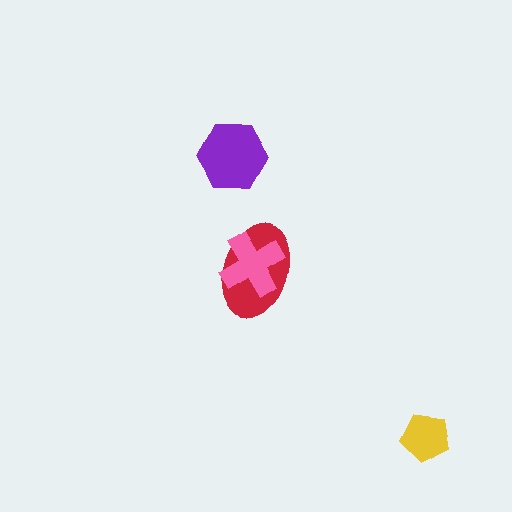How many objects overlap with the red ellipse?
1 object overlaps with the red ellipse.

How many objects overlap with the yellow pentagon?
0 objects overlap with the yellow pentagon.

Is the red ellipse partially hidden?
Yes, it is partially covered by another shape.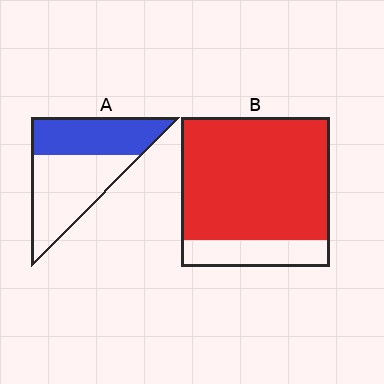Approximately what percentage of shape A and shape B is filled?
A is approximately 45% and B is approximately 80%.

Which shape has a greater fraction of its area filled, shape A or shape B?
Shape B.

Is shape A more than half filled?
No.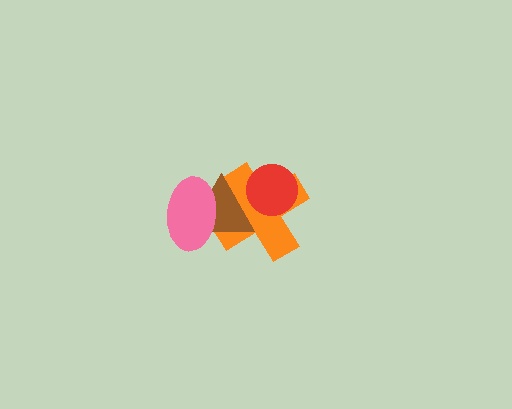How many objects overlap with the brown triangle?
3 objects overlap with the brown triangle.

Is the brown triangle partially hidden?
Yes, it is partially covered by another shape.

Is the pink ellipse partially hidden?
No, no other shape covers it.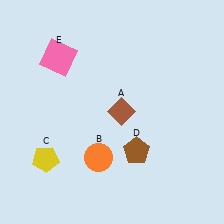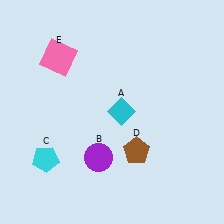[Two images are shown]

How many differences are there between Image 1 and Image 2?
There are 3 differences between the two images.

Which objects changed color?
A changed from brown to cyan. B changed from orange to purple. C changed from yellow to cyan.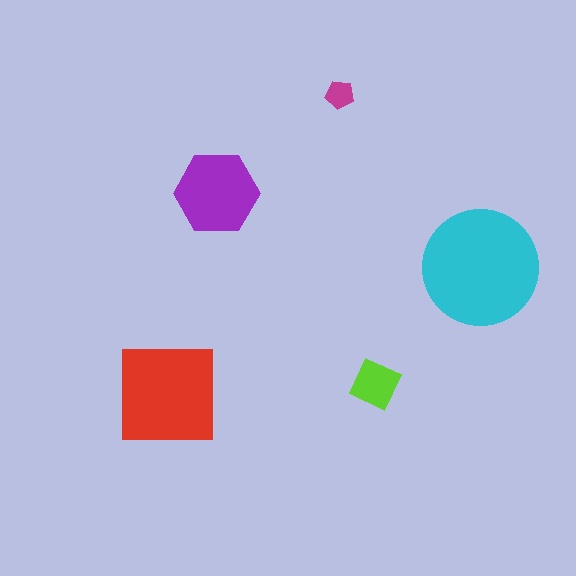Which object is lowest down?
The red square is bottommost.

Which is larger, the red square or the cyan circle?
The cyan circle.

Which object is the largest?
The cyan circle.